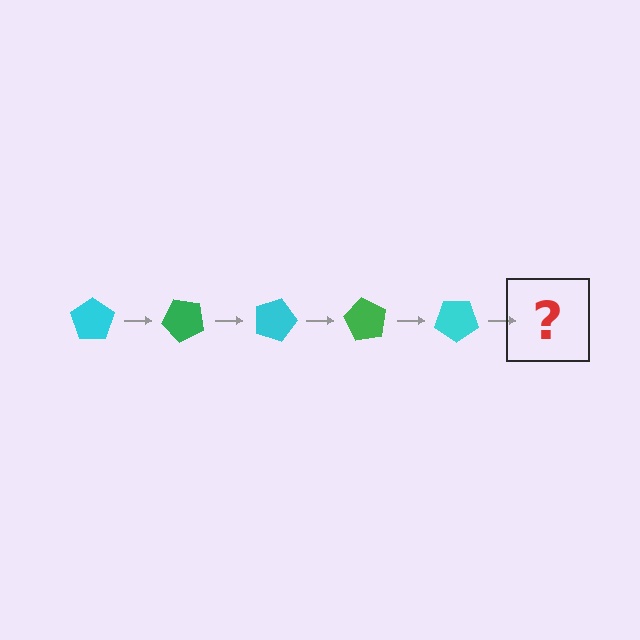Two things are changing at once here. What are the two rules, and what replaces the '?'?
The two rules are that it rotates 45 degrees each step and the color cycles through cyan and green. The '?' should be a green pentagon, rotated 225 degrees from the start.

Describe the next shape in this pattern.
It should be a green pentagon, rotated 225 degrees from the start.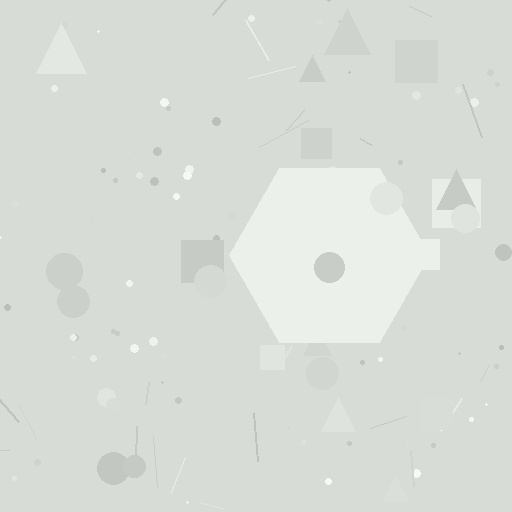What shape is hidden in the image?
A hexagon is hidden in the image.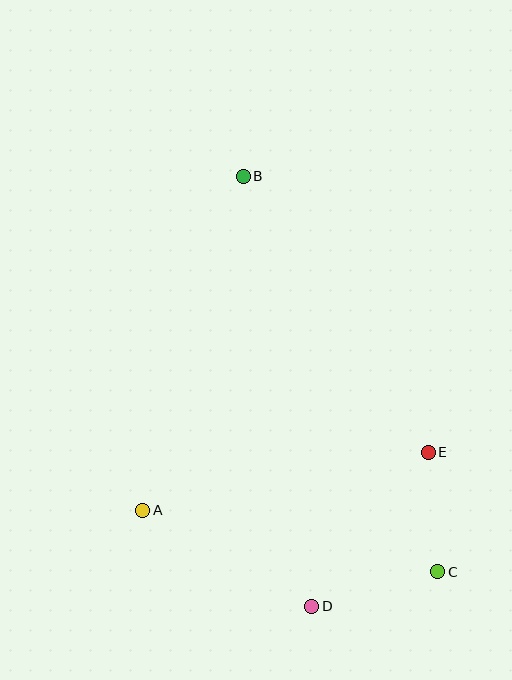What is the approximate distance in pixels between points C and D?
The distance between C and D is approximately 131 pixels.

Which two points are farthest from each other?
Points B and C are farthest from each other.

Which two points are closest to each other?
Points C and E are closest to each other.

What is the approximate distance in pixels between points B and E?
The distance between B and E is approximately 332 pixels.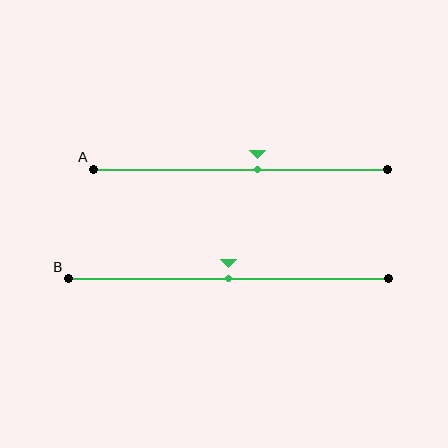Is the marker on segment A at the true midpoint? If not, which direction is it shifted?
No, the marker on segment A is shifted to the right by about 6% of the segment length.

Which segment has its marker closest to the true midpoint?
Segment B has its marker closest to the true midpoint.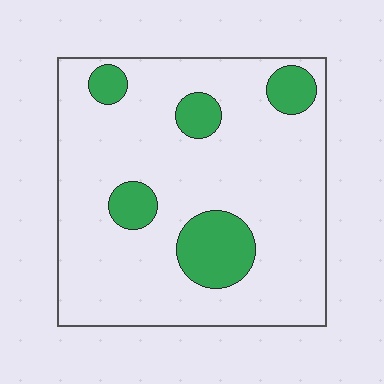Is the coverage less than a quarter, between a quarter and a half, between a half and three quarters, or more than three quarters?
Less than a quarter.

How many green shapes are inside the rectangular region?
5.